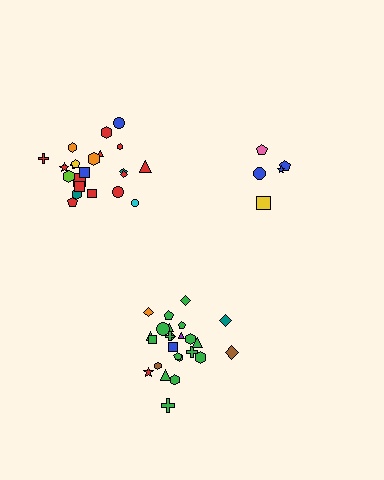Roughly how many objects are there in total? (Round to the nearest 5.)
Roughly 50 objects in total.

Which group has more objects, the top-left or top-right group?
The top-left group.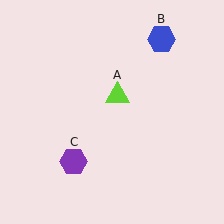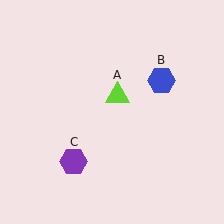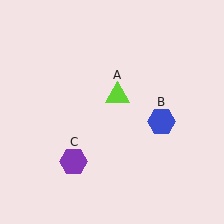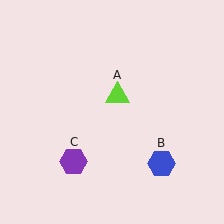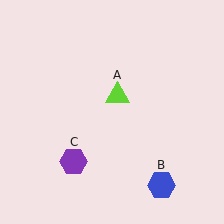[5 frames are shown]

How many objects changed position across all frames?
1 object changed position: blue hexagon (object B).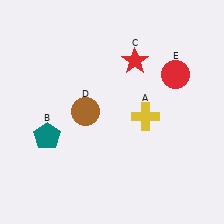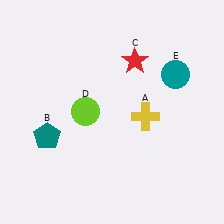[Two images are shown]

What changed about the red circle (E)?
In Image 1, E is red. In Image 2, it changed to teal.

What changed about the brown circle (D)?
In Image 1, D is brown. In Image 2, it changed to lime.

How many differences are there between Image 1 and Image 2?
There are 2 differences between the two images.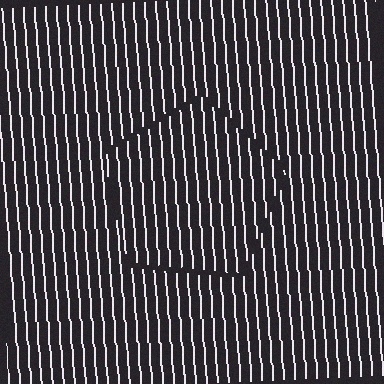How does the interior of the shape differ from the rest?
The interior of the shape contains the same grating, shifted by half a period — the contour is defined by the phase discontinuity where line-ends from the inner and outer gratings abut.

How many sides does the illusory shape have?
5 sides — the line-ends trace a pentagon.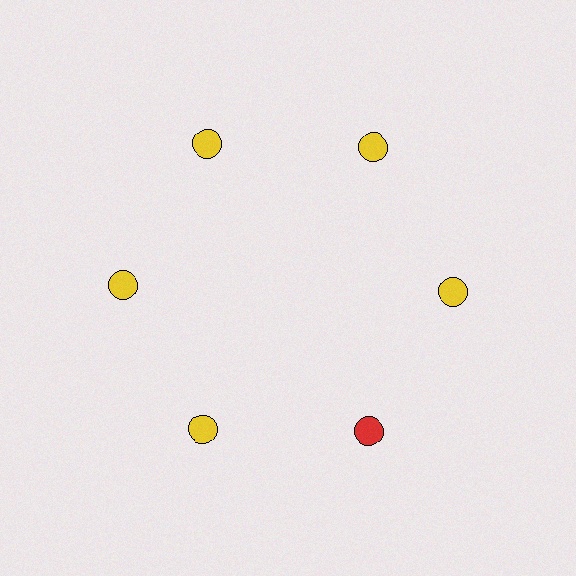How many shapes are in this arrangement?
There are 6 shapes arranged in a ring pattern.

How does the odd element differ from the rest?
It has a different color: red instead of yellow.